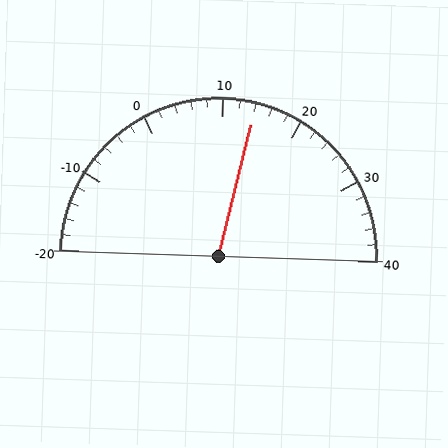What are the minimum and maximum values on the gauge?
The gauge ranges from -20 to 40.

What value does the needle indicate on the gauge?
The needle indicates approximately 14.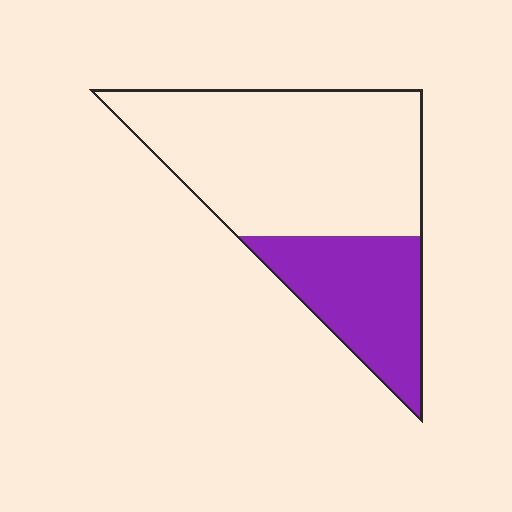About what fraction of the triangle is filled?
About one third (1/3).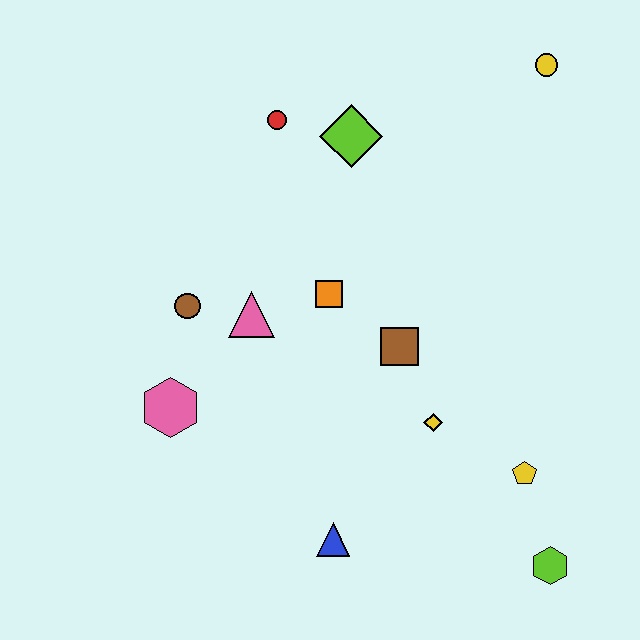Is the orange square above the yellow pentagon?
Yes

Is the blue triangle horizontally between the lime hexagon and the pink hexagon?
Yes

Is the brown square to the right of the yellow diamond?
No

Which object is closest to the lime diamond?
The red circle is closest to the lime diamond.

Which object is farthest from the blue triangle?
The yellow circle is farthest from the blue triangle.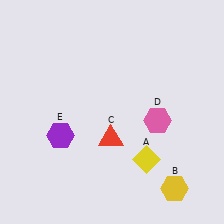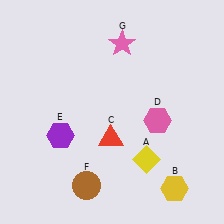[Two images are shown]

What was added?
A brown circle (F), a pink star (G) were added in Image 2.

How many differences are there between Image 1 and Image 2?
There are 2 differences between the two images.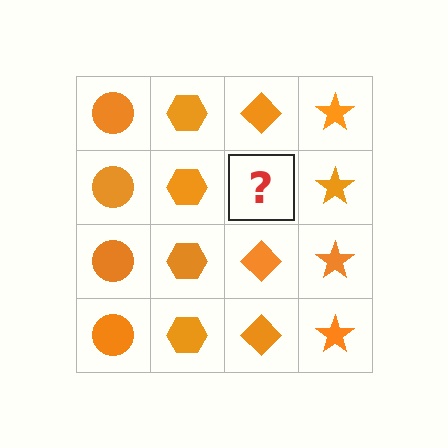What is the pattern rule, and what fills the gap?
The rule is that each column has a consistent shape. The gap should be filled with an orange diamond.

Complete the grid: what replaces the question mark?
The question mark should be replaced with an orange diamond.